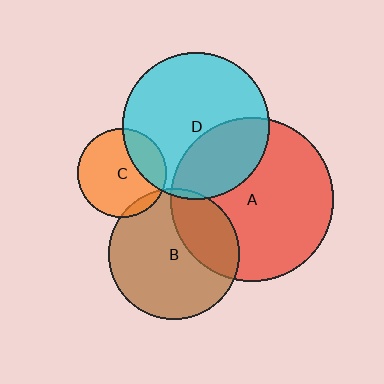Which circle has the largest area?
Circle A (red).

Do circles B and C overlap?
Yes.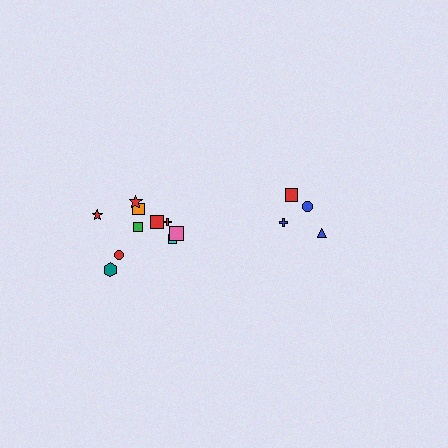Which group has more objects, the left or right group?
The left group.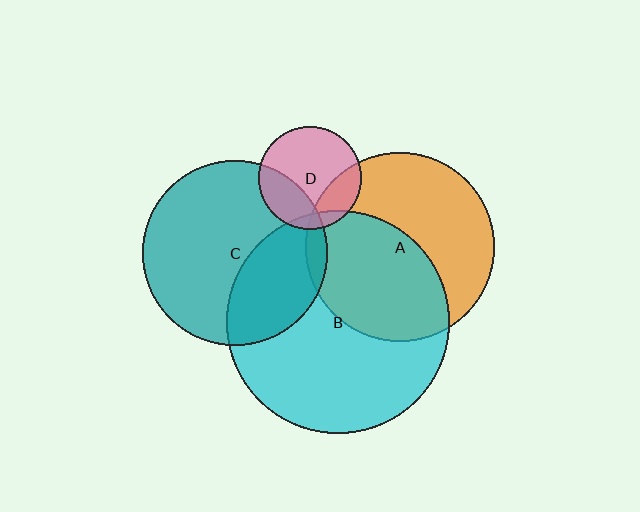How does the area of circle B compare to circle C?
Approximately 1.4 times.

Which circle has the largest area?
Circle B (cyan).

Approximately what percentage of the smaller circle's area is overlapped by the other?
Approximately 20%.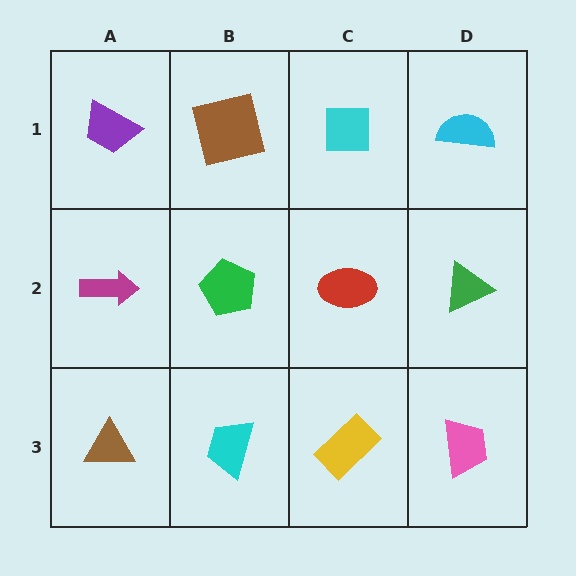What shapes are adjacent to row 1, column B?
A green pentagon (row 2, column B), a purple trapezoid (row 1, column A), a cyan square (row 1, column C).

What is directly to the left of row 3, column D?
A yellow rectangle.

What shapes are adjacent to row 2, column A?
A purple trapezoid (row 1, column A), a brown triangle (row 3, column A), a green pentagon (row 2, column B).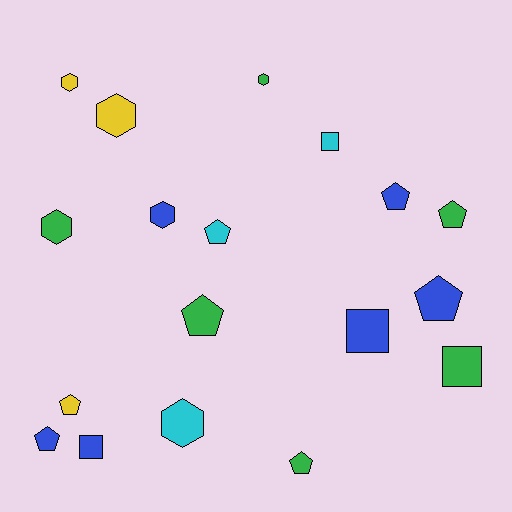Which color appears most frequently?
Green, with 6 objects.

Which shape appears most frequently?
Pentagon, with 8 objects.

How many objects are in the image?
There are 18 objects.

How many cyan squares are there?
There is 1 cyan square.